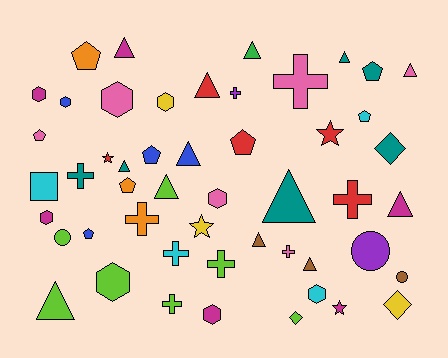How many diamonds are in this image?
There are 3 diamonds.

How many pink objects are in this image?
There are 6 pink objects.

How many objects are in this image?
There are 50 objects.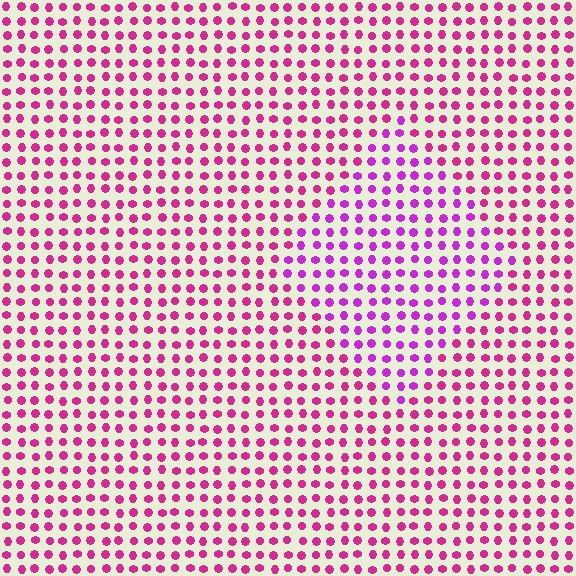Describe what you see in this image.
The image is filled with small magenta elements in a uniform arrangement. A diamond-shaped region is visible where the elements are tinted to a slightly different hue, forming a subtle color boundary.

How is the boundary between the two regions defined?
The boundary is defined purely by a slight shift in hue (about 28 degrees). Spacing, size, and orientation are identical on both sides.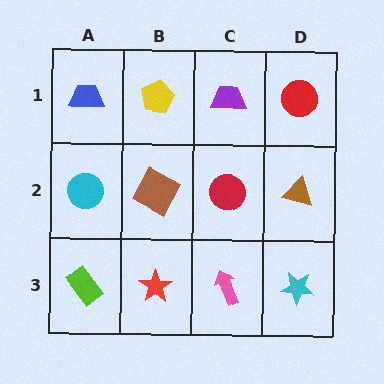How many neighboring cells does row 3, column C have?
3.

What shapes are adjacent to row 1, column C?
A red circle (row 2, column C), a yellow pentagon (row 1, column B), a red circle (row 1, column D).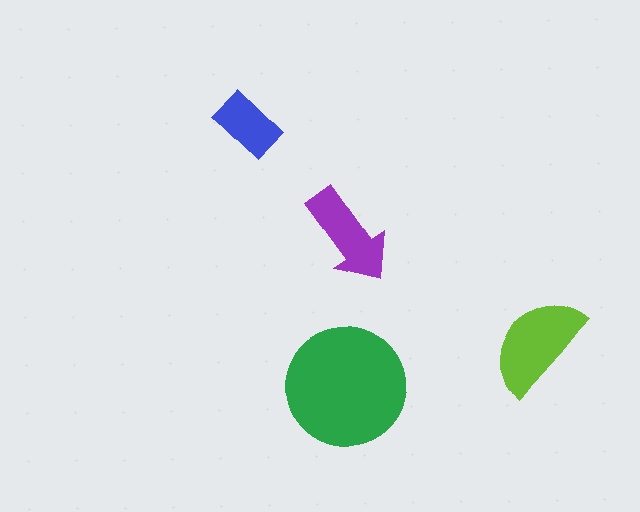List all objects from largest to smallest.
The green circle, the lime semicircle, the purple arrow, the blue rectangle.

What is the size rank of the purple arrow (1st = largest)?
3rd.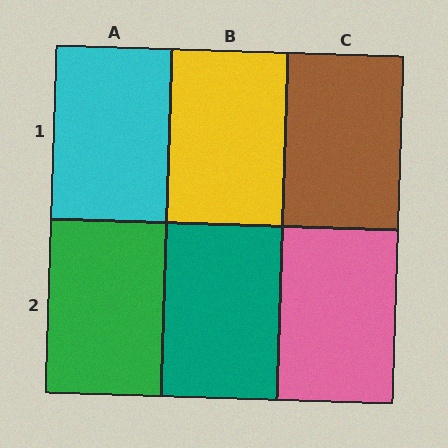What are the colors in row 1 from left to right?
Cyan, yellow, brown.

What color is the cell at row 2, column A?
Green.